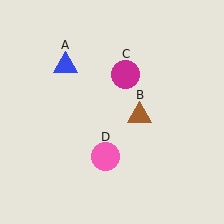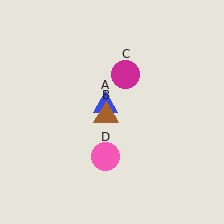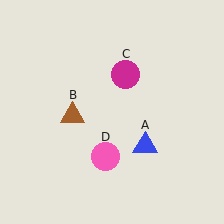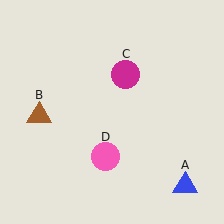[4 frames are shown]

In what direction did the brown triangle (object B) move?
The brown triangle (object B) moved left.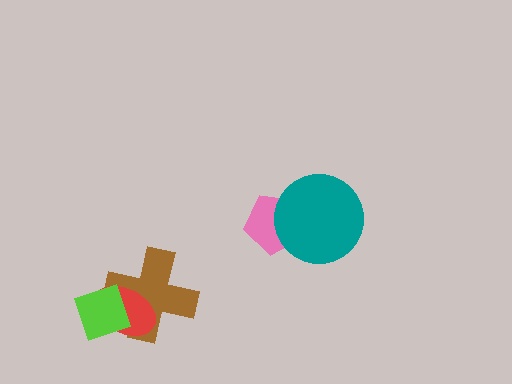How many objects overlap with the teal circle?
1 object overlaps with the teal circle.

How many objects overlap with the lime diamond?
2 objects overlap with the lime diamond.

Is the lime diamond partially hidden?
No, no other shape covers it.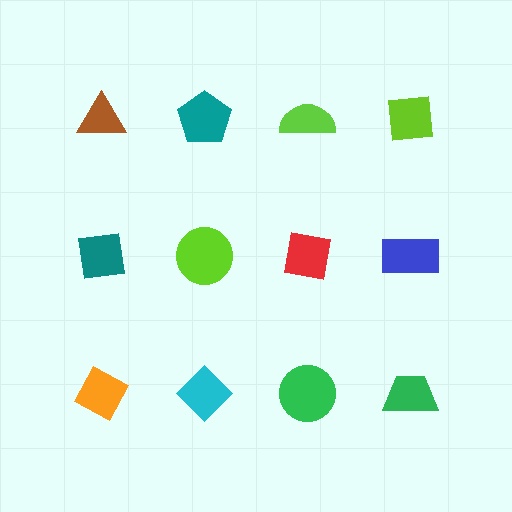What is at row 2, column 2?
A lime circle.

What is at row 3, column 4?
A green trapezoid.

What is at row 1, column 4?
A lime square.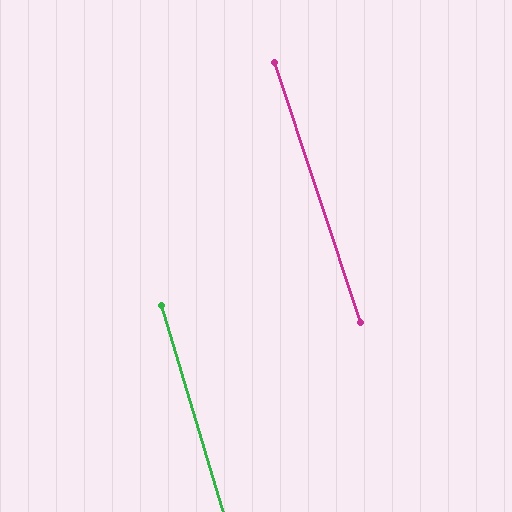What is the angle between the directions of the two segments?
Approximately 2 degrees.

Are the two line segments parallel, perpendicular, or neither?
Parallel — their directions differ by only 1.5°.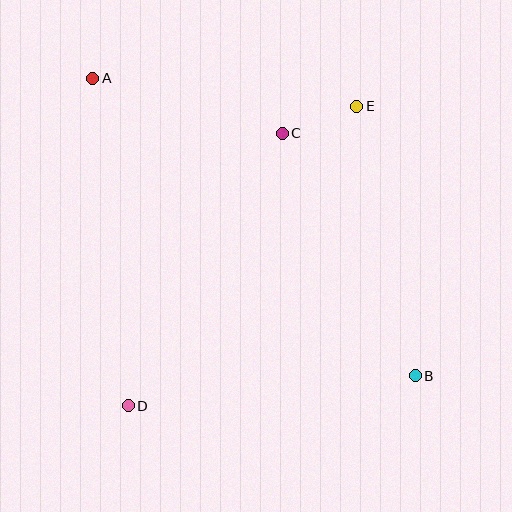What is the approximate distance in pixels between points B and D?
The distance between B and D is approximately 289 pixels.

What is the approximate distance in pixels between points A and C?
The distance between A and C is approximately 197 pixels.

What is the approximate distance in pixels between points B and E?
The distance between B and E is approximately 276 pixels.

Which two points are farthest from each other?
Points A and B are farthest from each other.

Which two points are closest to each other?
Points C and E are closest to each other.